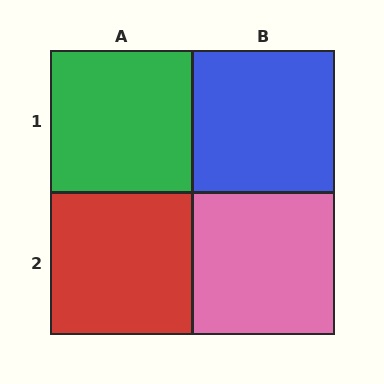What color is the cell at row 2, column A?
Red.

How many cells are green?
1 cell is green.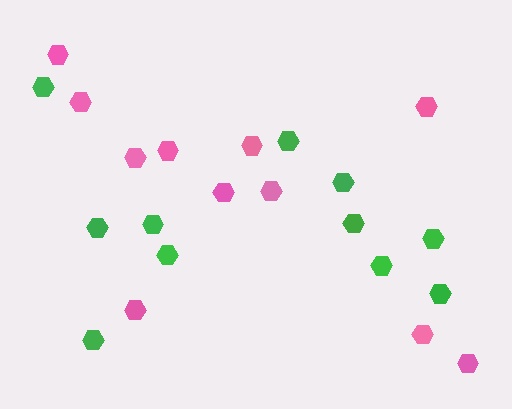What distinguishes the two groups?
There are 2 groups: one group of pink hexagons (11) and one group of green hexagons (11).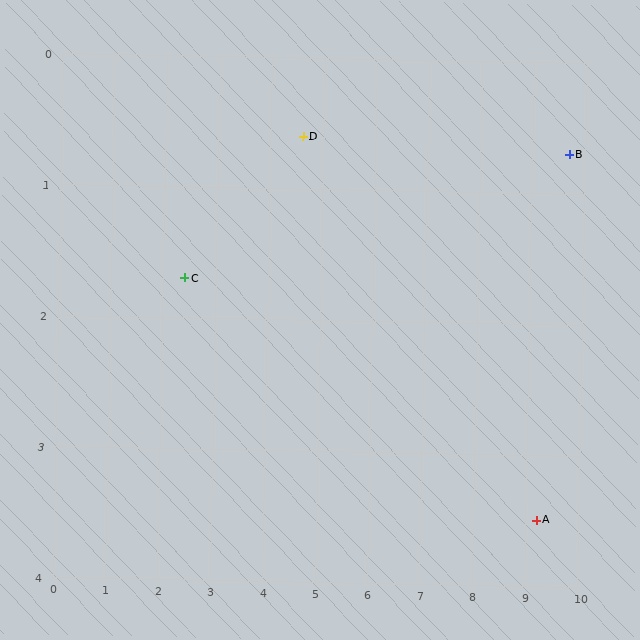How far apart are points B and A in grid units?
Points B and A are about 2.8 grid units apart.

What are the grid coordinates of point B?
Point B is at approximately (9.7, 0.7).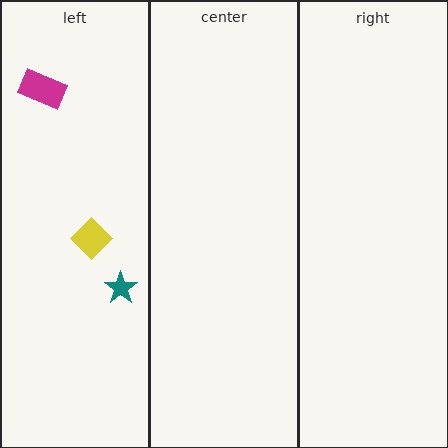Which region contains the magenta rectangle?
The left region.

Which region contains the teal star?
The left region.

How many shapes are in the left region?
3.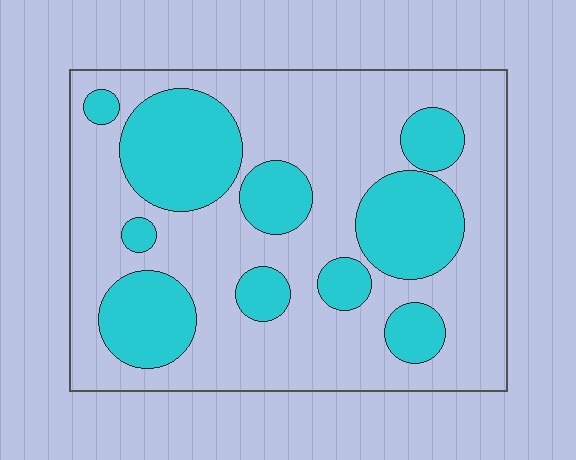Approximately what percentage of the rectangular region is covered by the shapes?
Approximately 35%.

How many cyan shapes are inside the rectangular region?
10.